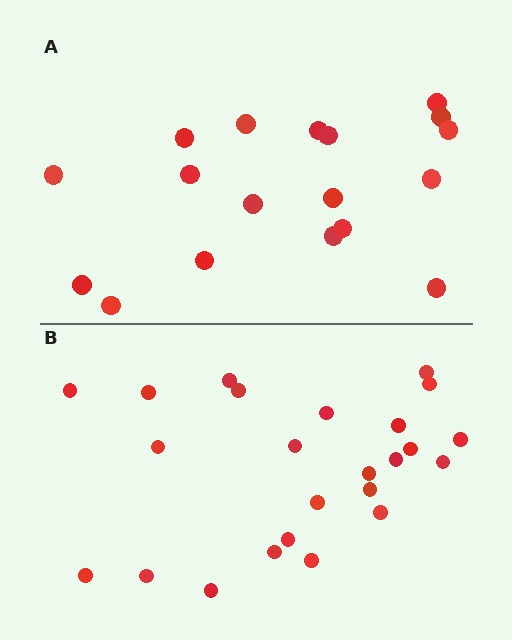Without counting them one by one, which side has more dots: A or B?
Region B (the bottom region) has more dots.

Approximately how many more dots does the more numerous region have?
Region B has about 6 more dots than region A.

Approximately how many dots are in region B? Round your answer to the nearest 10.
About 20 dots. (The exact count is 24, which rounds to 20.)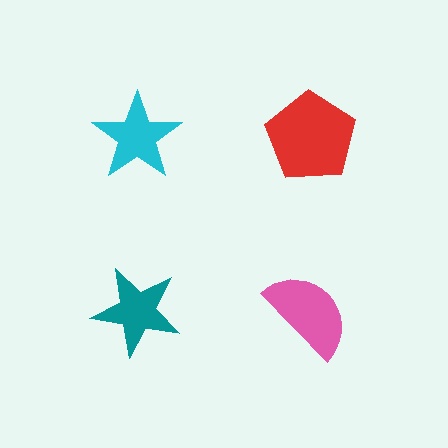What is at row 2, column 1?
A teal star.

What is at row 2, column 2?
A pink semicircle.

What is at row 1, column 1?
A cyan star.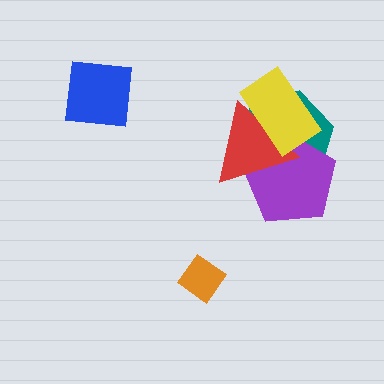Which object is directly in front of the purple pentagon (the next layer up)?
The red triangle is directly in front of the purple pentagon.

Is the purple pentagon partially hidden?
Yes, it is partially covered by another shape.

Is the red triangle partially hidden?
Yes, it is partially covered by another shape.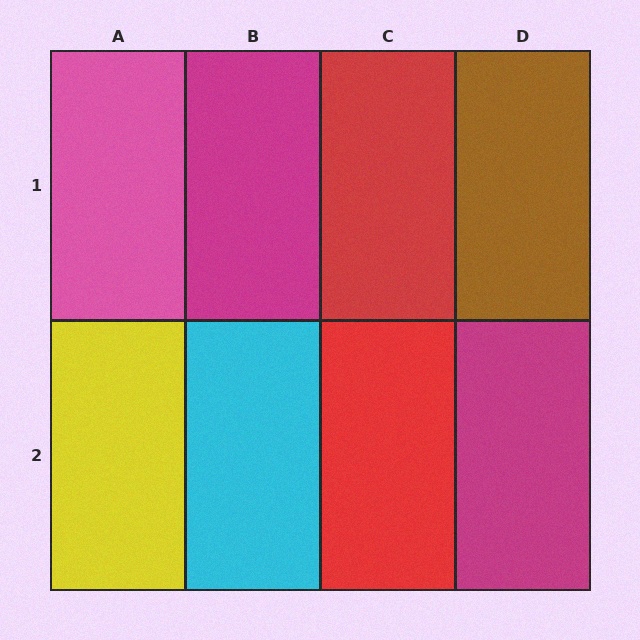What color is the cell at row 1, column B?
Magenta.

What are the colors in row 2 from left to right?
Yellow, cyan, red, magenta.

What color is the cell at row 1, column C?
Red.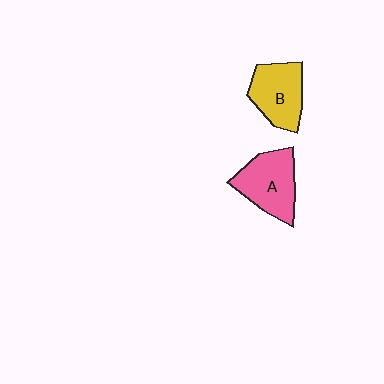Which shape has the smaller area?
Shape B (yellow).